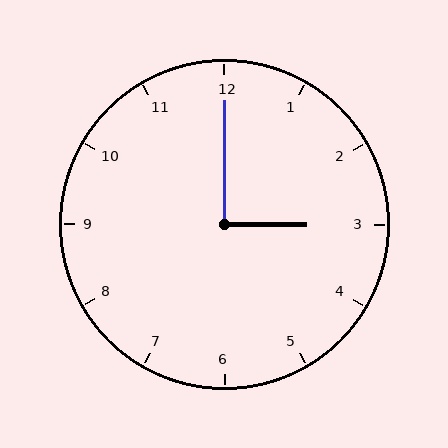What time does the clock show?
3:00.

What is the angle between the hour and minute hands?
Approximately 90 degrees.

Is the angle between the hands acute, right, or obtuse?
It is right.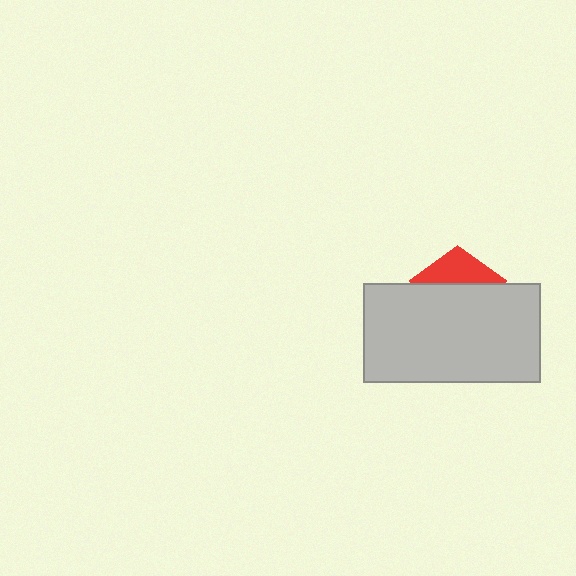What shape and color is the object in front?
The object in front is a light gray rectangle.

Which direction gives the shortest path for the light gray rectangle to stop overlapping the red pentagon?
Moving down gives the shortest separation.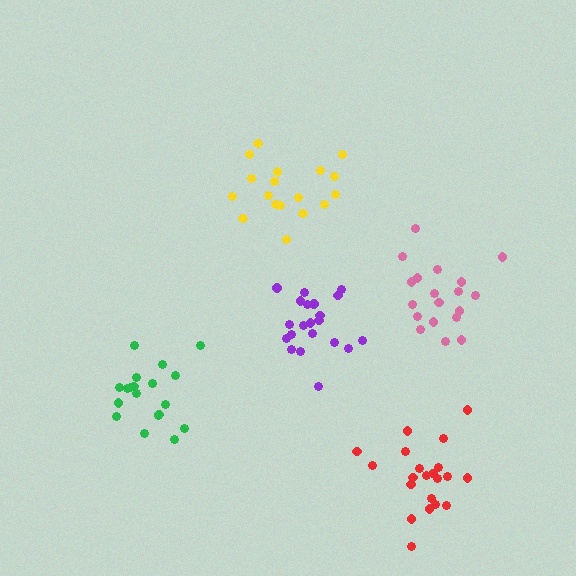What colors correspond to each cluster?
The clusters are colored: pink, purple, yellow, red, green.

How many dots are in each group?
Group 1: 19 dots, Group 2: 21 dots, Group 3: 18 dots, Group 4: 21 dots, Group 5: 19 dots (98 total).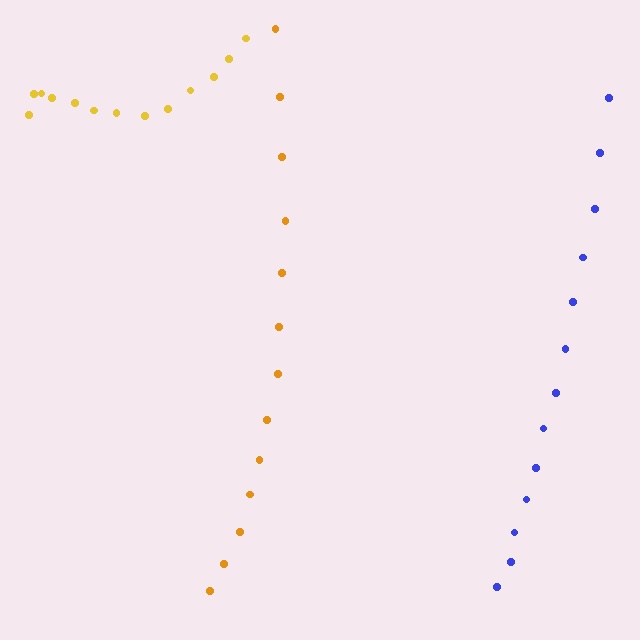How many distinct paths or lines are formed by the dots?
There are 3 distinct paths.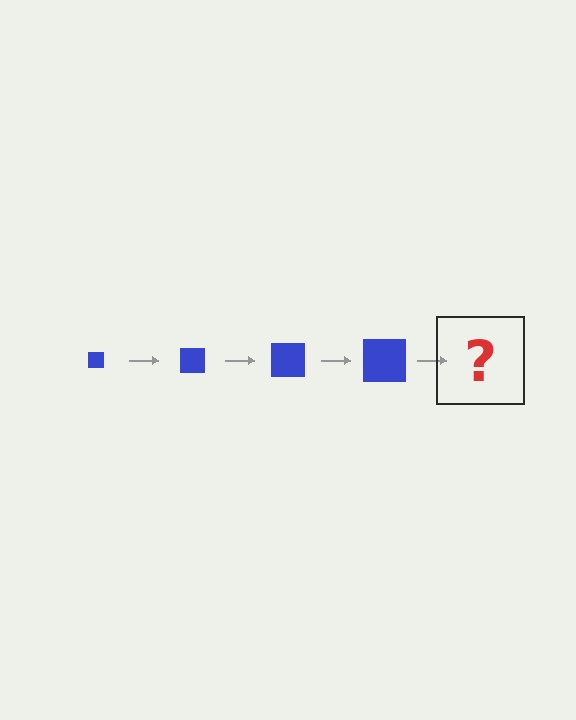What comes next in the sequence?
The next element should be a blue square, larger than the previous one.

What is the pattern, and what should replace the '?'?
The pattern is that the square gets progressively larger each step. The '?' should be a blue square, larger than the previous one.